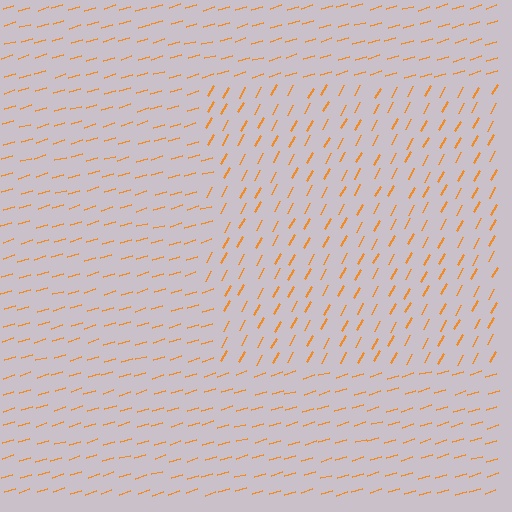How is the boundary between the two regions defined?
The boundary is defined purely by a change in line orientation (approximately 45 degrees difference). All lines are the same color and thickness.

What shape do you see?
I see a rectangle.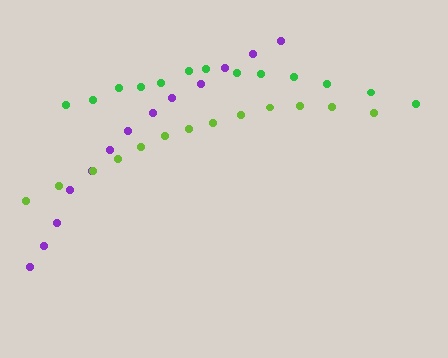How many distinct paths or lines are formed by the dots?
There are 3 distinct paths.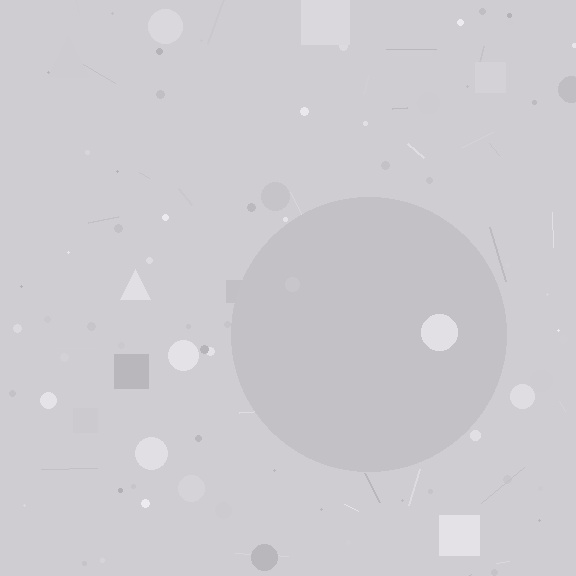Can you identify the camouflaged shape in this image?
The camouflaged shape is a circle.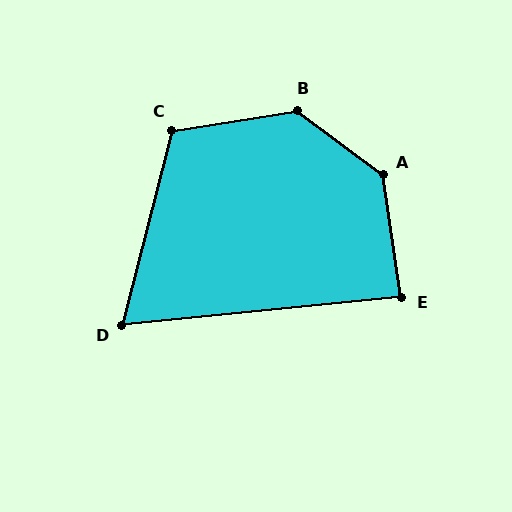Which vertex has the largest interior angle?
A, at approximately 135 degrees.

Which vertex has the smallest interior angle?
D, at approximately 70 degrees.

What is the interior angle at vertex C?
Approximately 113 degrees (obtuse).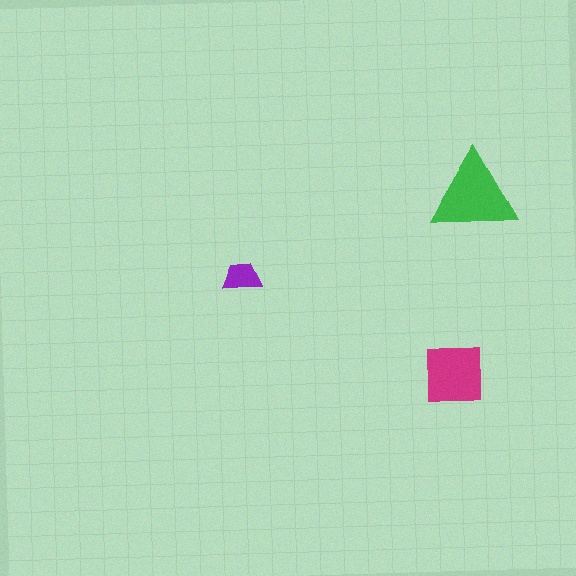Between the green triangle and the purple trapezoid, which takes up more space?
The green triangle.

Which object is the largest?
The green triangle.